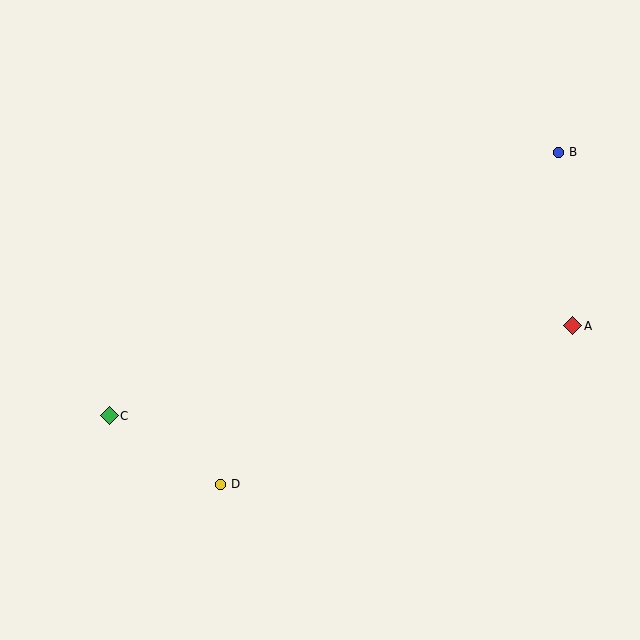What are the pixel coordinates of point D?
Point D is at (220, 484).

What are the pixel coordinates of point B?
Point B is at (558, 152).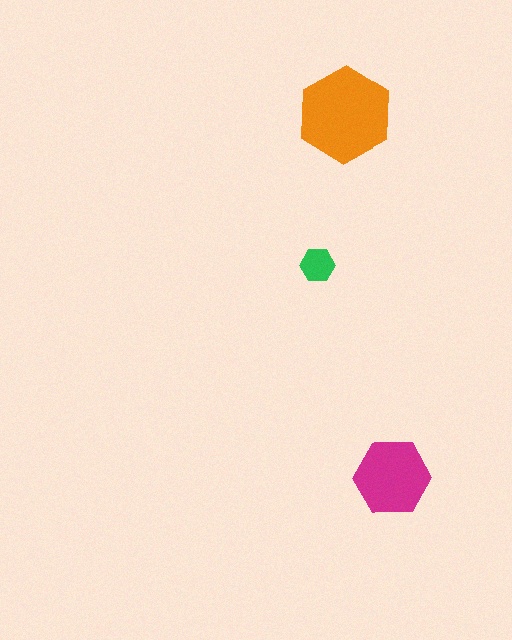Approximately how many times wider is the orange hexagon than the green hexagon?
About 2.5 times wider.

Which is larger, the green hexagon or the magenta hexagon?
The magenta one.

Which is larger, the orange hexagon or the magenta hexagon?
The orange one.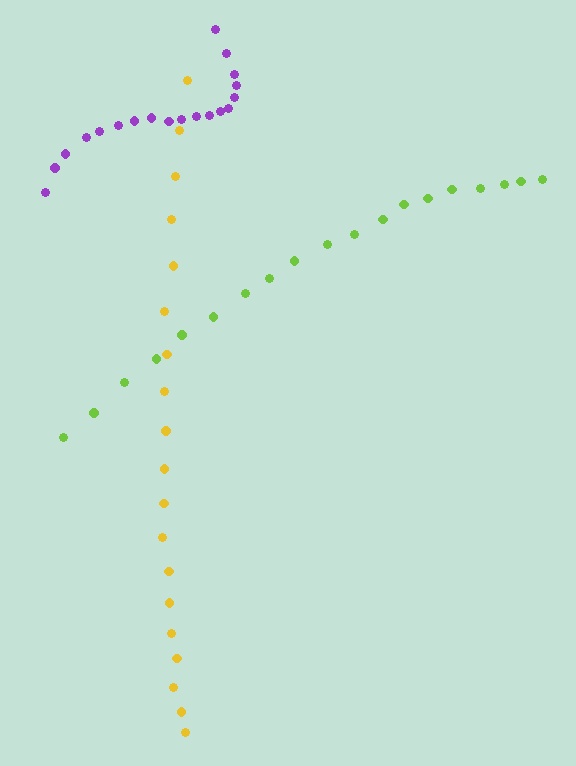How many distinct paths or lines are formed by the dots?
There are 3 distinct paths.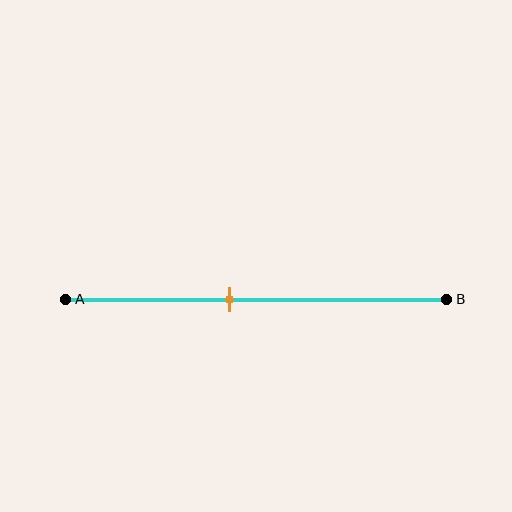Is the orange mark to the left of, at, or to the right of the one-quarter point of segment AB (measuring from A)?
The orange mark is to the right of the one-quarter point of segment AB.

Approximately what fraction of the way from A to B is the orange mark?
The orange mark is approximately 45% of the way from A to B.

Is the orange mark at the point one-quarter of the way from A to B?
No, the mark is at about 45% from A, not at the 25% one-quarter point.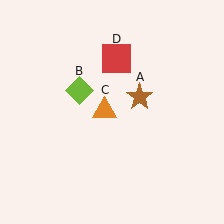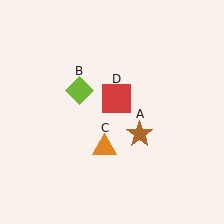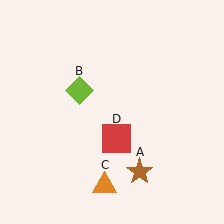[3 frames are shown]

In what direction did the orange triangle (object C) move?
The orange triangle (object C) moved down.